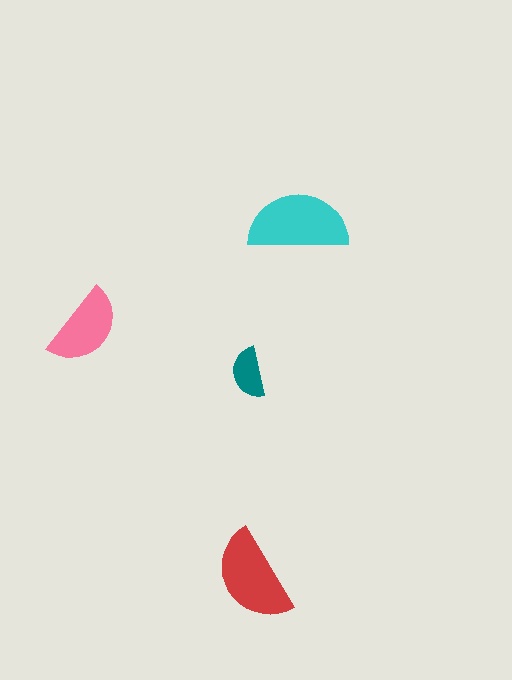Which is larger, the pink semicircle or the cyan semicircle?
The cyan one.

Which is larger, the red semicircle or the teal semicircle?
The red one.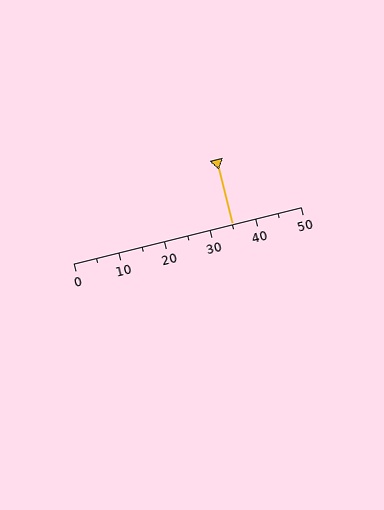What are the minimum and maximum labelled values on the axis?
The axis runs from 0 to 50.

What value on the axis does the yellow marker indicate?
The marker indicates approximately 35.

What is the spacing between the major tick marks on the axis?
The major ticks are spaced 10 apart.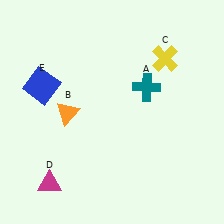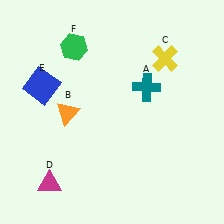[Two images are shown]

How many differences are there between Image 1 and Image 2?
There is 1 difference between the two images.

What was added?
A green hexagon (F) was added in Image 2.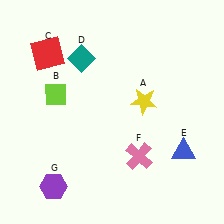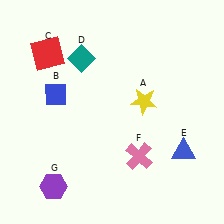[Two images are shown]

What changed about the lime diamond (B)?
In Image 1, B is lime. In Image 2, it changed to blue.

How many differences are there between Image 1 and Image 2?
There is 1 difference between the two images.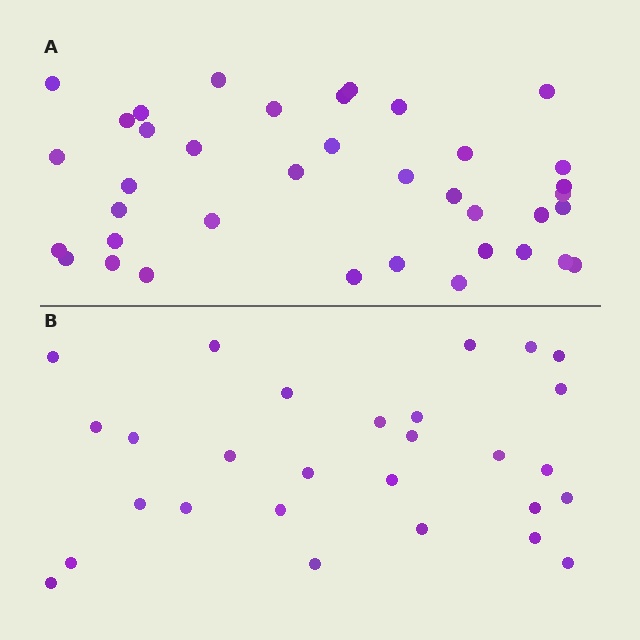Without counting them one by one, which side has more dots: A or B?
Region A (the top region) has more dots.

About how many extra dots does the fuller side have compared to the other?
Region A has roughly 10 or so more dots than region B.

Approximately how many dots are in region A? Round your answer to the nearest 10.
About 40 dots. (The exact count is 38, which rounds to 40.)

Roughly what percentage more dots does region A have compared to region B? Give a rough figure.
About 35% more.